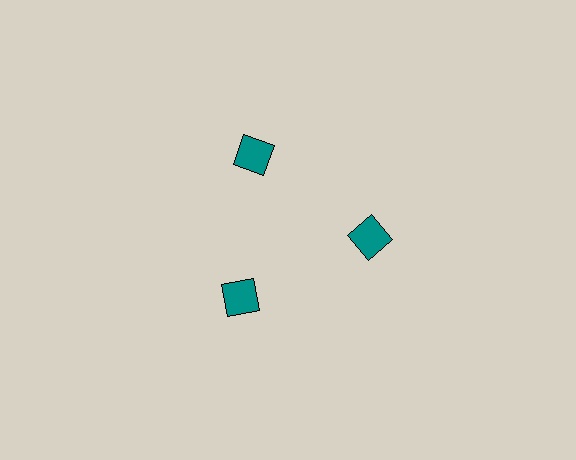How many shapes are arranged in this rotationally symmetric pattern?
There are 3 shapes, arranged in 3 groups of 1.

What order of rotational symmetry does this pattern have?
This pattern has 3-fold rotational symmetry.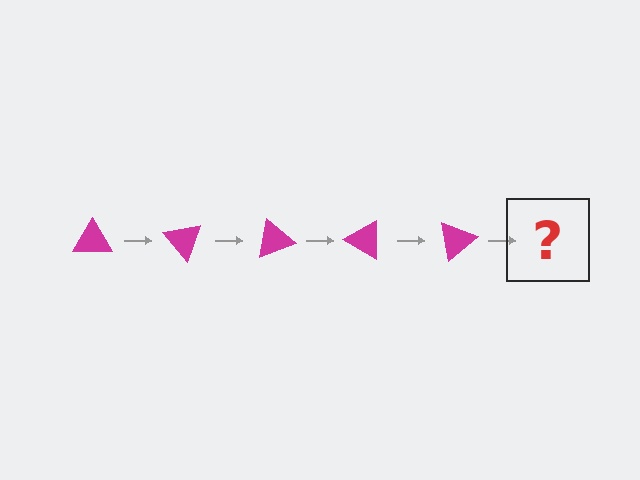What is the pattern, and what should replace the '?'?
The pattern is that the triangle rotates 50 degrees each step. The '?' should be a magenta triangle rotated 250 degrees.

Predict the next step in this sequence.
The next step is a magenta triangle rotated 250 degrees.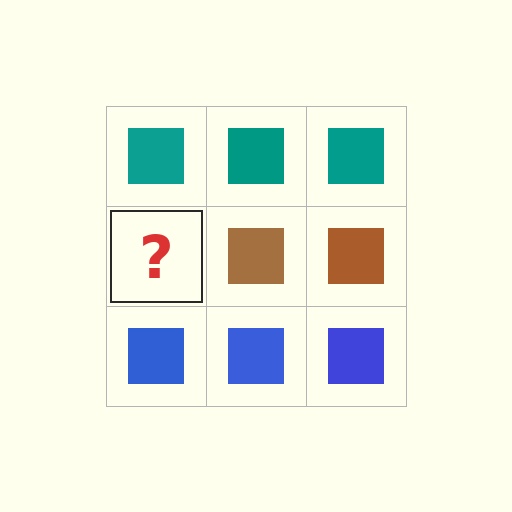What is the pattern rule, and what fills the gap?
The rule is that each row has a consistent color. The gap should be filled with a brown square.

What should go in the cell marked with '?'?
The missing cell should contain a brown square.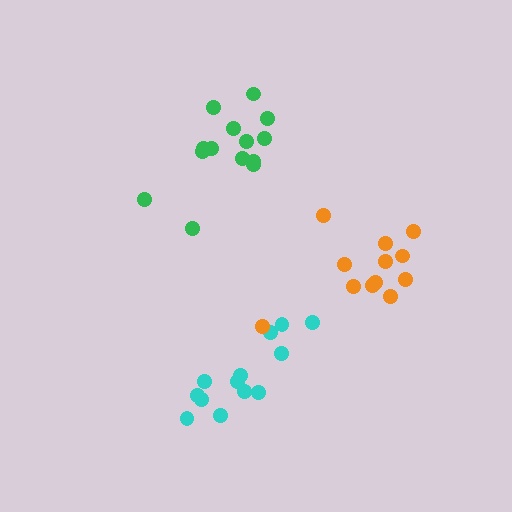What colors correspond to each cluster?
The clusters are colored: cyan, green, orange.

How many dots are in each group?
Group 1: 13 dots, Group 2: 14 dots, Group 3: 12 dots (39 total).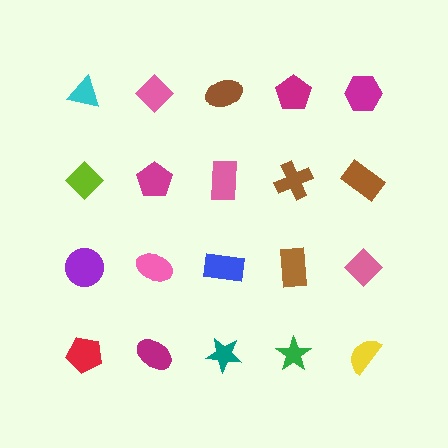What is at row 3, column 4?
A brown rectangle.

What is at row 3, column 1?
A purple circle.